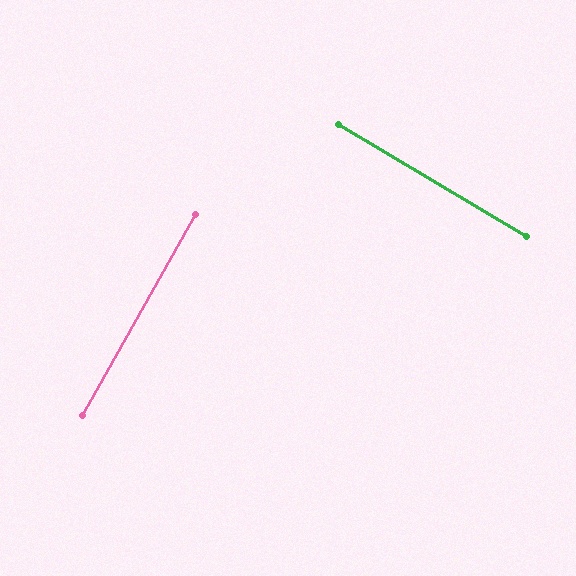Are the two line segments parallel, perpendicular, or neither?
Perpendicular — they meet at approximately 88°.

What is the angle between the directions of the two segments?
Approximately 88 degrees.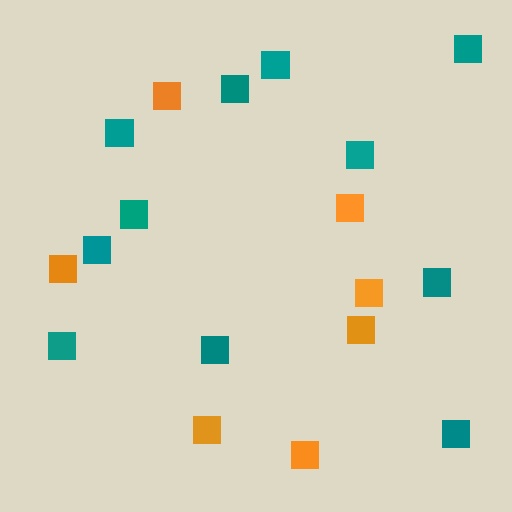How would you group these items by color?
There are 2 groups: one group of orange squares (7) and one group of teal squares (11).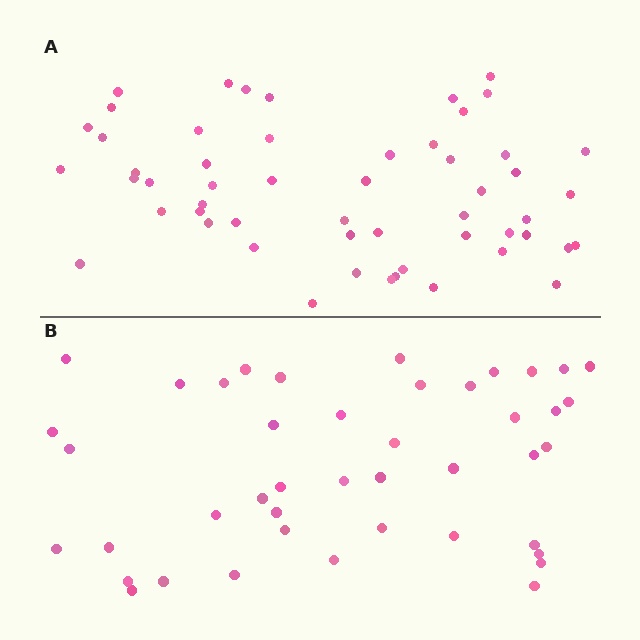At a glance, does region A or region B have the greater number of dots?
Region A (the top region) has more dots.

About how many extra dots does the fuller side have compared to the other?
Region A has roughly 12 or so more dots than region B.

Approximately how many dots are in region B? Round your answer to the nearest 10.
About 40 dots. (The exact count is 43, which rounds to 40.)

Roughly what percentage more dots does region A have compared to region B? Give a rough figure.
About 25% more.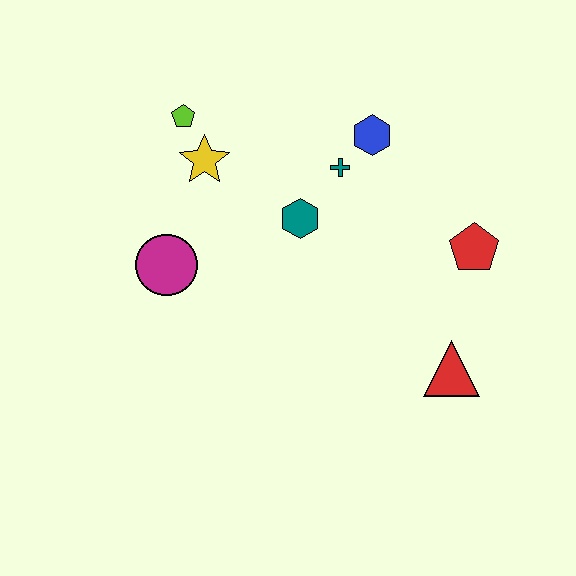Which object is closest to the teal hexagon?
The teal cross is closest to the teal hexagon.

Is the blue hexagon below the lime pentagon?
Yes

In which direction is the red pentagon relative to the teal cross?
The red pentagon is to the right of the teal cross.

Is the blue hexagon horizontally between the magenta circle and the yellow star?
No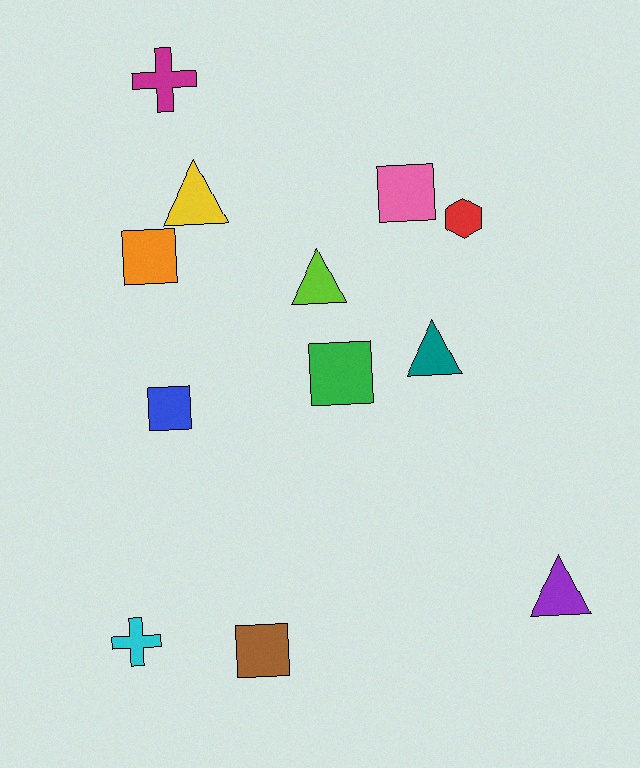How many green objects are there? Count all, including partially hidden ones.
There is 1 green object.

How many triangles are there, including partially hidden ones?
There are 4 triangles.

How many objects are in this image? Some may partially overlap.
There are 12 objects.